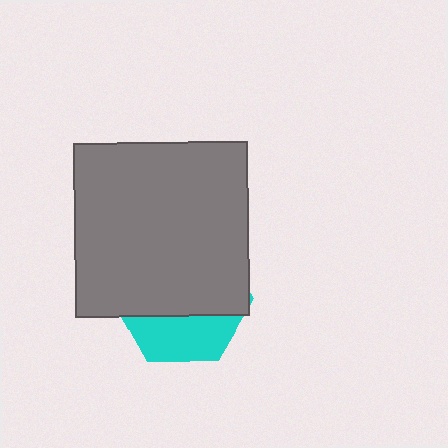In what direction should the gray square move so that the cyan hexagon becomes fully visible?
The gray square should move up. That is the shortest direction to clear the overlap and leave the cyan hexagon fully visible.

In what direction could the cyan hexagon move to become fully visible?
The cyan hexagon could move down. That would shift it out from behind the gray square entirely.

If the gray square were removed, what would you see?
You would see the complete cyan hexagon.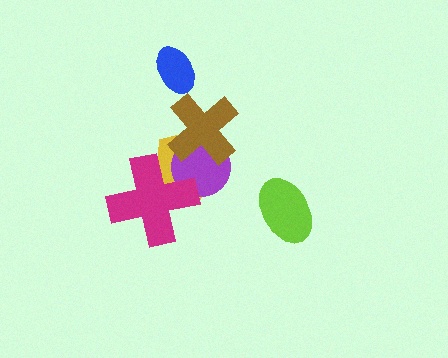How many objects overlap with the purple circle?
3 objects overlap with the purple circle.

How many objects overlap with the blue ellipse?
0 objects overlap with the blue ellipse.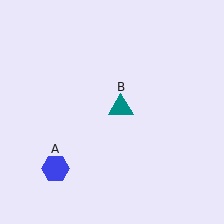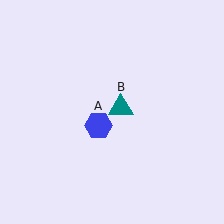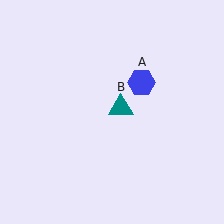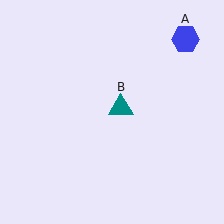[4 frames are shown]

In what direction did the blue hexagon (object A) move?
The blue hexagon (object A) moved up and to the right.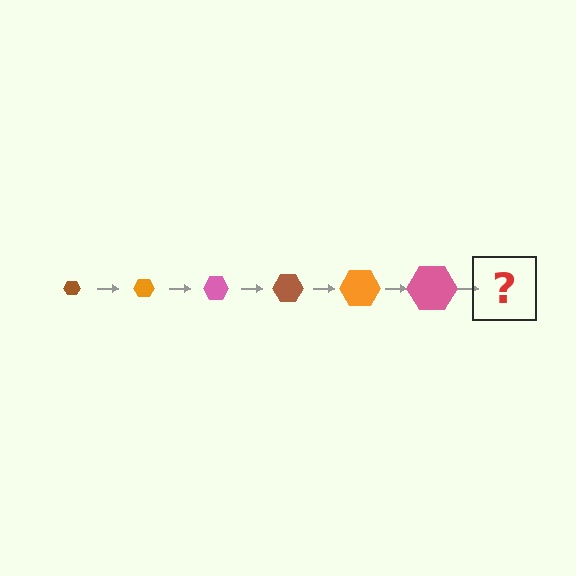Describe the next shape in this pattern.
It should be a brown hexagon, larger than the previous one.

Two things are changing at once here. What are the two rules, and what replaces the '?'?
The two rules are that the hexagon grows larger each step and the color cycles through brown, orange, and pink. The '?' should be a brown hexagon, larger than the previous one.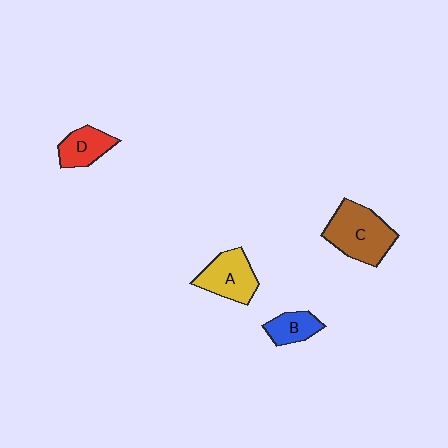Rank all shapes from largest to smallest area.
From largest to smallest: C (brown), A (yellow), D (red), B (blue).